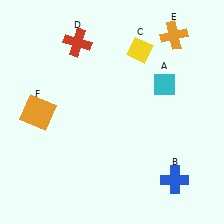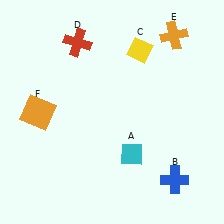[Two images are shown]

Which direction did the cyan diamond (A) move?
The cyan diamond (A) moved down.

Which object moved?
The cyan diamond (A) moved down.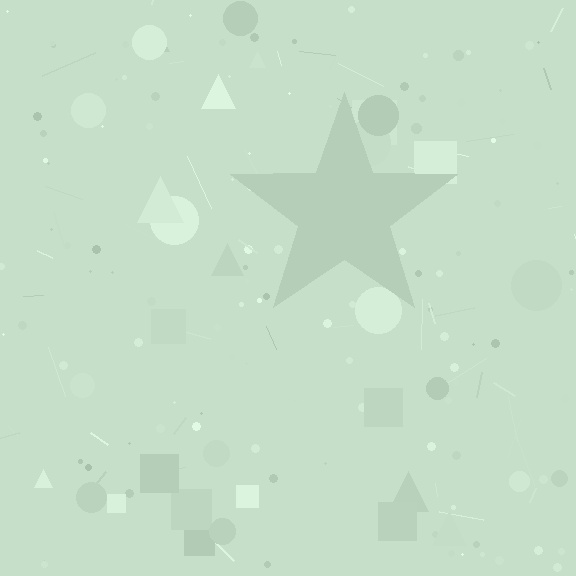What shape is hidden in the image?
A star is hidden in the image.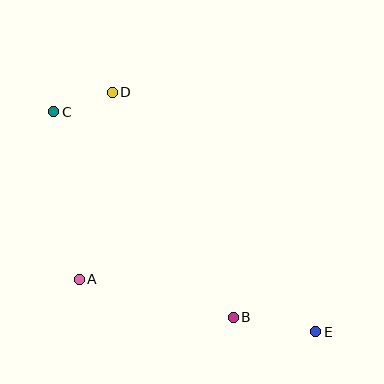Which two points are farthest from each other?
Points C and E are farthest from each other.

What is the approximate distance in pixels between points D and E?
The distance between D and E is approximately 314 pixels.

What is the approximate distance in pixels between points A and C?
The distance between A and C is approximately 169 pixels.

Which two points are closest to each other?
Points C and D are closest to each other.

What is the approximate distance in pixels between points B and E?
The distance between B and E is approximately 84 pixels.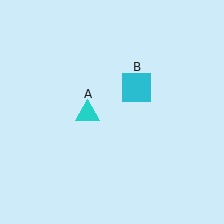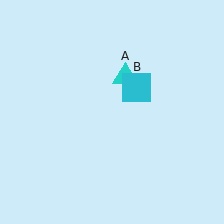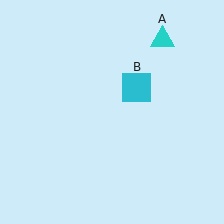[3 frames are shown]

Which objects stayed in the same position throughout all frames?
Cyan square (object B) remained stationary.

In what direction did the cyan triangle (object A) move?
The cyan triangle (object A) moved up and to the right.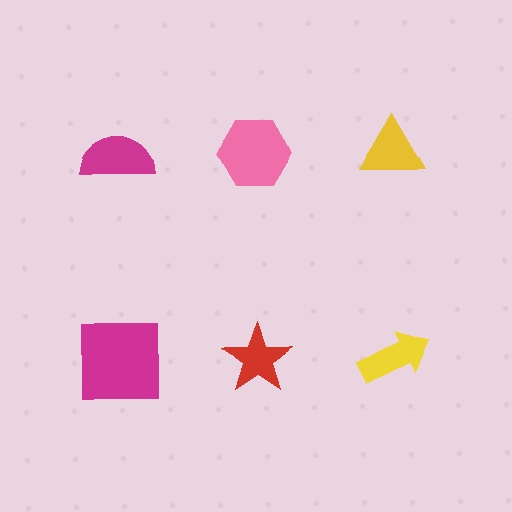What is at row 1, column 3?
A yellow triangle.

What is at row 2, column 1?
A magenta square.